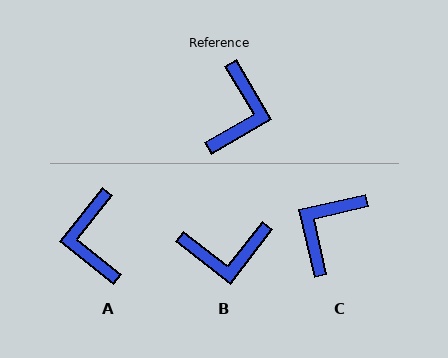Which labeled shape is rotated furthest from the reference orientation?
C, about 163 degrees away.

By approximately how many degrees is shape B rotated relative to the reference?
Approximately 68 degrees clockwise.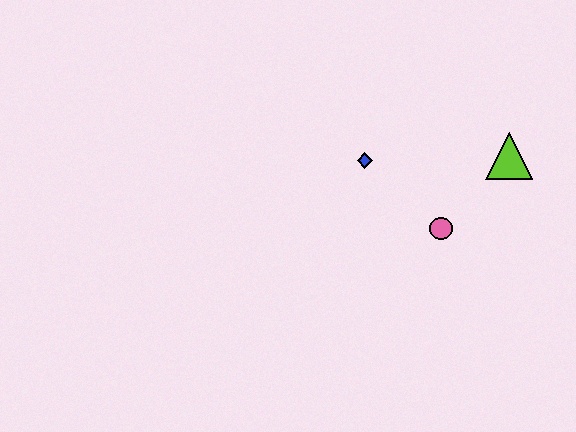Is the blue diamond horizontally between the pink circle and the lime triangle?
No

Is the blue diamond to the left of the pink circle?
Yes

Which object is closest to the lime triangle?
The pink circle is closest to the lime triangle.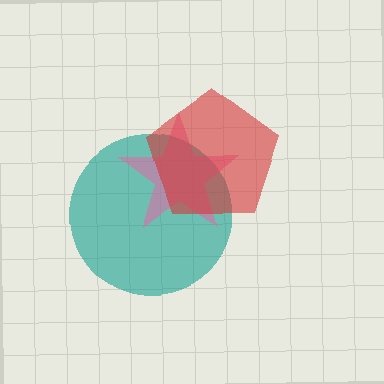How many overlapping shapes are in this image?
There are 3 overlapping shapes in the image.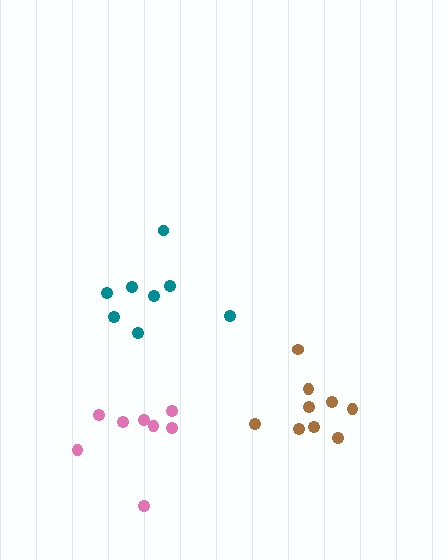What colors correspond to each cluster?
The clusters are colored: pink, teal, brown.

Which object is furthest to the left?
The pink cluster is leftmost.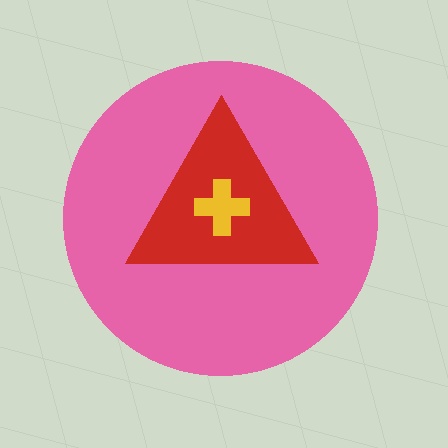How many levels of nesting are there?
3.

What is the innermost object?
The yellow cross.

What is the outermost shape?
The pink circle.